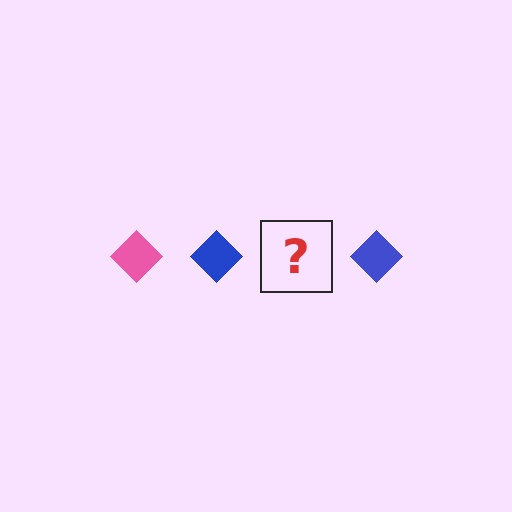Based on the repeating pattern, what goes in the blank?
The blank should be a pink diamond.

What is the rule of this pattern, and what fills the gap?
The rule is that the pattern cycles through pink, blue diamonds. The gap should be filled with a pink diamond.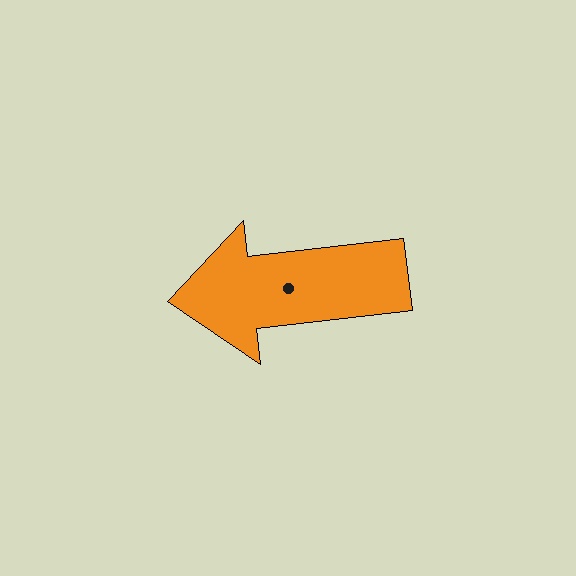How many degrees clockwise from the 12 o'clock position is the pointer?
Approximately 263 degrees.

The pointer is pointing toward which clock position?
Roughly 9 o'clock.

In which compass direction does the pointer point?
West.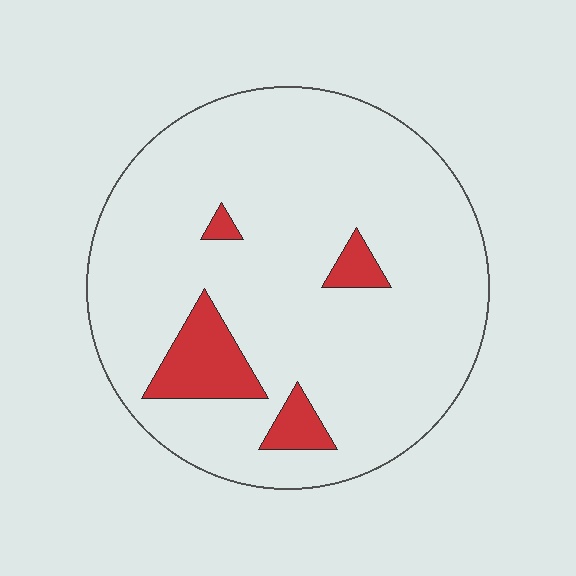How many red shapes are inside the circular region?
4.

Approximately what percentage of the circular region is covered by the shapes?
Approximately 10%.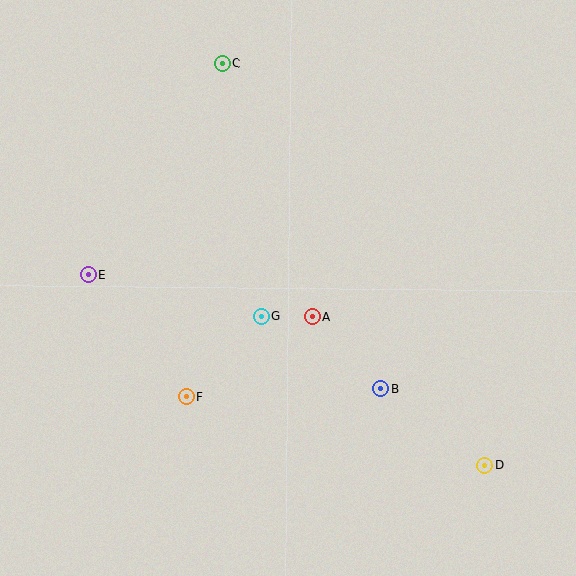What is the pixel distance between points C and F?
The distance between C and F is 336 pixels.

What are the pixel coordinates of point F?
Point F is at (186, 397).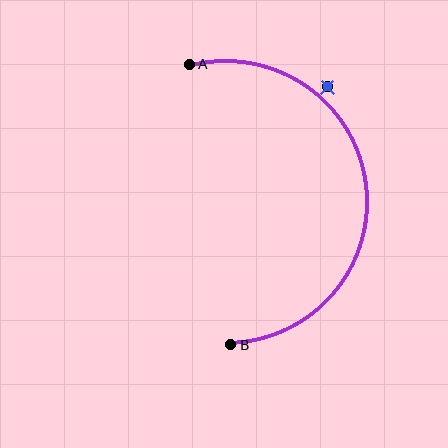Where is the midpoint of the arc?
The arc midpoint is the point on the curve farthest from the straight line joining A and B. It sits to the right of that line.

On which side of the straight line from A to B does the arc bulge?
The arc bulges to the right of the straight line connecting A and B.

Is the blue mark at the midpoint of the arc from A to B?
No — the blue mark does not lie on the arc at all. It sits slightly outside the curve.